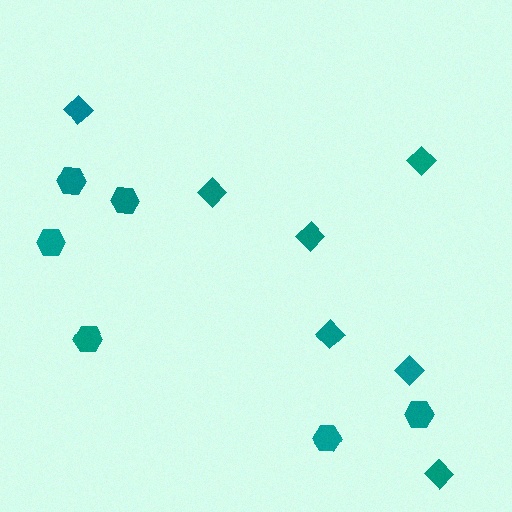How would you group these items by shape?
There are 2 groups: one group of diamonds (7) and one group of hexagons (6).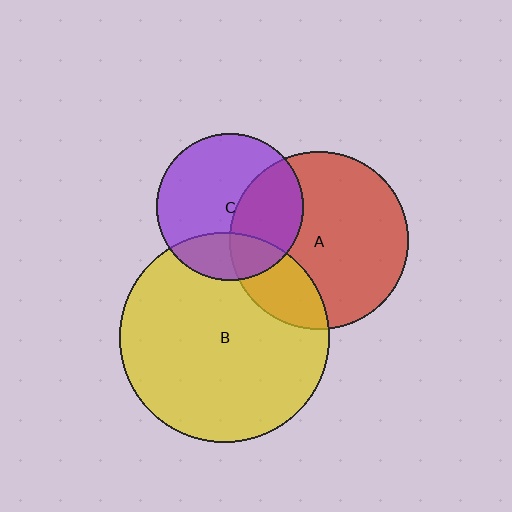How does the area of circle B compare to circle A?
Approximately 1.4 times.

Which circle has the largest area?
Circle B (yellow).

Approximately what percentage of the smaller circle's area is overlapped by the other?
Approximately 35%.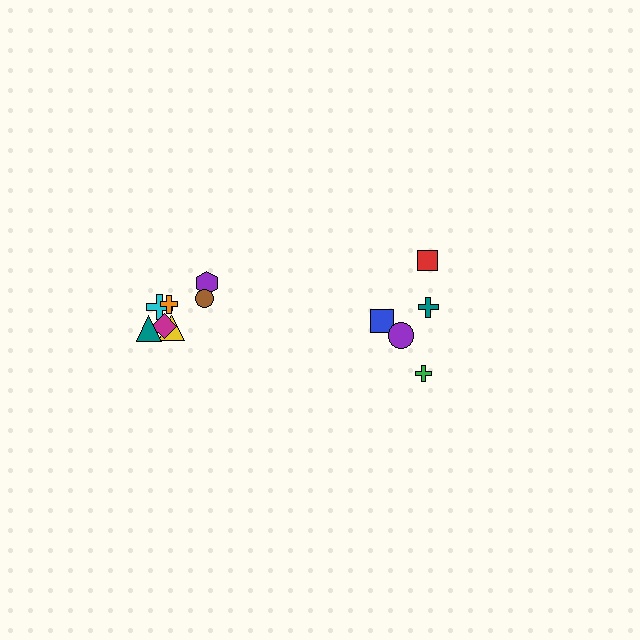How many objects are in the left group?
There are 7 objects.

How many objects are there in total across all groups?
There are 12 objects.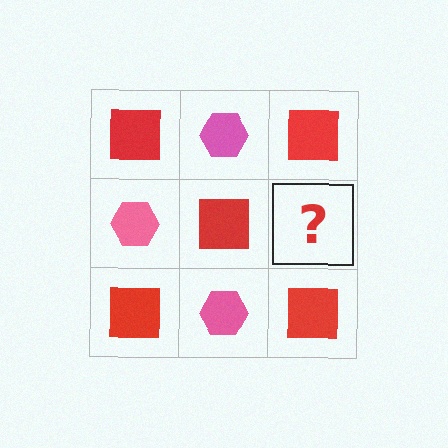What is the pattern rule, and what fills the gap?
The rule is that it alternates red square and pink hexagon in a checkerboard pattern. The gap should be filled with a pink hexagon.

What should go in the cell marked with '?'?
The missing cell should contain a pink hexagon.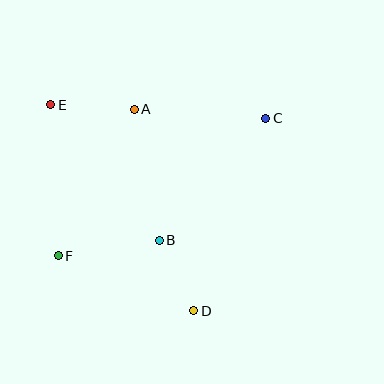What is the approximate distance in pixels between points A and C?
The distance between A and C is approximately 132 pixels.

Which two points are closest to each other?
Points B and D are closest to each other.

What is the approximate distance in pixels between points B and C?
The distance between B and C is approximately 162 pixels.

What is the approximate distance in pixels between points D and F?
The distance between D and F is approximately 146 pixels.